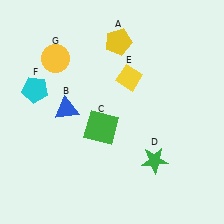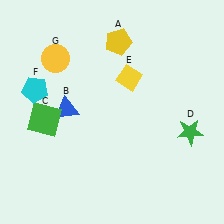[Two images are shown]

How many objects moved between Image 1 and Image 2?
2 objects moved between the two images.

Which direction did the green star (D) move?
The green star (D) moved right.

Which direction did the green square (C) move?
The green square (C) moved left.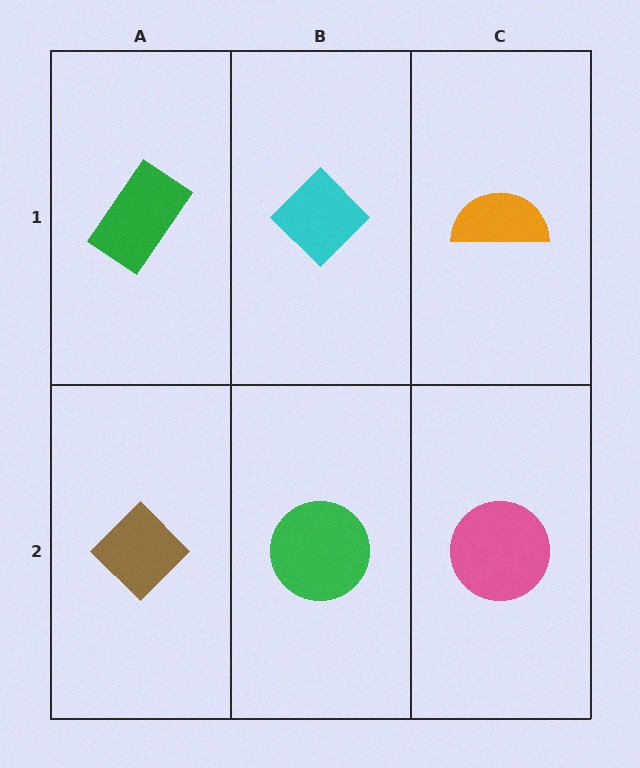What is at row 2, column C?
A pink circle.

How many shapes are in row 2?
3 shapes.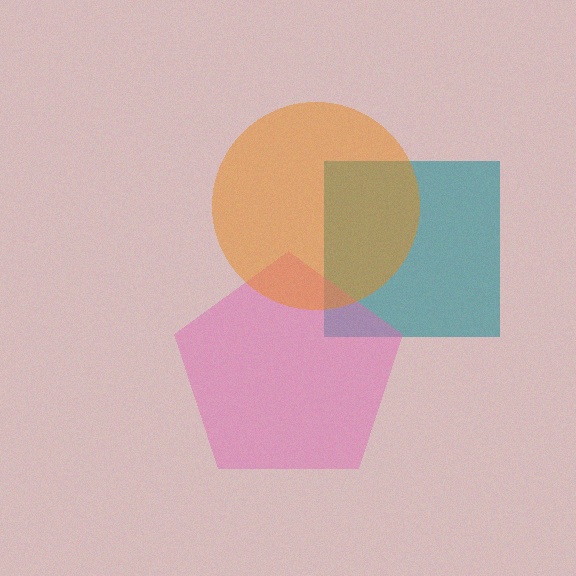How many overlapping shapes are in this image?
There are 3 overlapping shapes in the image.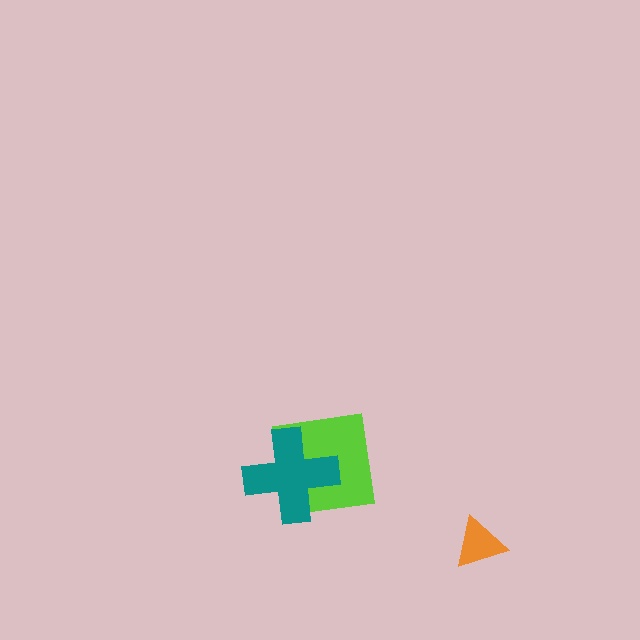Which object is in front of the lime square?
The teal cross is in front of the lime square.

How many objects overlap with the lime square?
1 object overlaps with the lime square.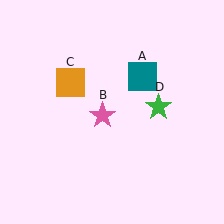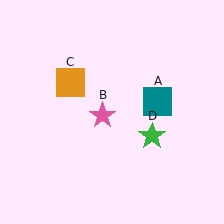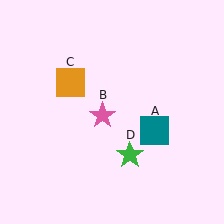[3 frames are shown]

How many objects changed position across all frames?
2 objects changed position: teal square (object A), green star (object D).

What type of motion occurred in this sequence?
The teal square (object A), green star (object D) rotated clockwise around the center of the scene.